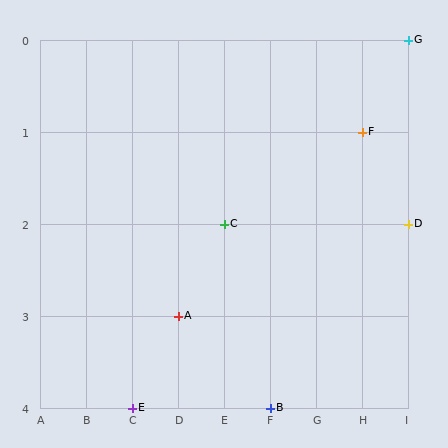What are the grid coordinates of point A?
Point A is at grid coordinates (D, 3).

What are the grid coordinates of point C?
Point C is at grid coordinates (E, 2).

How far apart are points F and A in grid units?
Points F and A are 4 columns and 2 rows apart (about 4.5 grid units diagonally).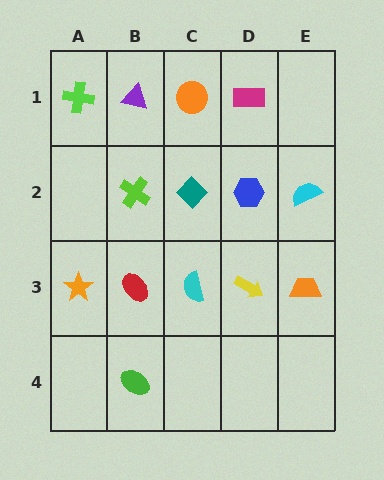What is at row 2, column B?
A lime cross.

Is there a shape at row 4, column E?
No, that cell is empty.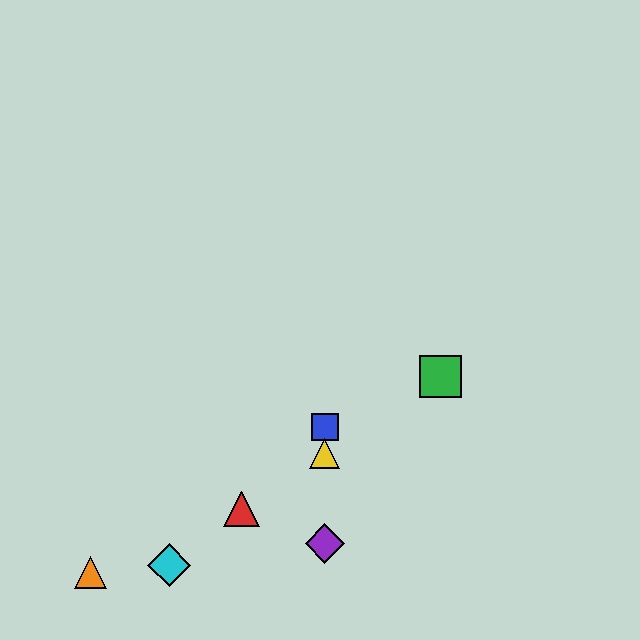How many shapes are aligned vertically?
3 shapes (the blue square, the yellow triangle, the purple diamond) are aligned vertically.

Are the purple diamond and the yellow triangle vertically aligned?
Yes, both are at x≈325.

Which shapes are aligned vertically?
The blue square, the yellow triangle, the purple diamond are aligned vertically.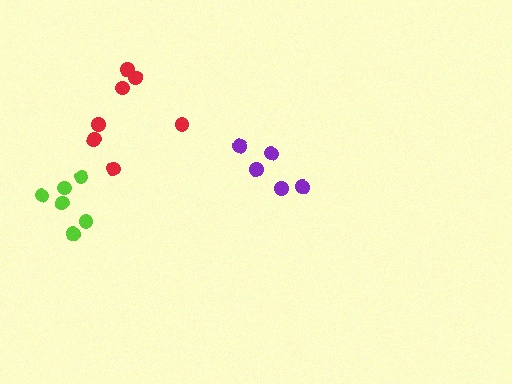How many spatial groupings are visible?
There are 3 spatial groupings.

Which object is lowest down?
The lime cluster is bottommost.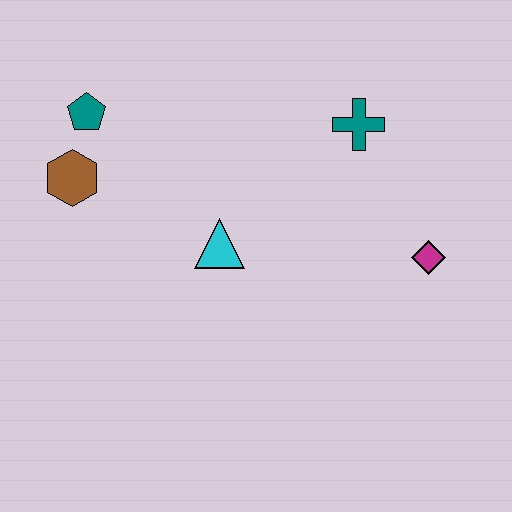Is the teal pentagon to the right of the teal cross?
No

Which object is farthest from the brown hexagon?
The magenta diamond is farthest from the brown hexagon.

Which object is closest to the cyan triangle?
The brown hexagon is closest to the cyan triangle.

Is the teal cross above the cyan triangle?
Yes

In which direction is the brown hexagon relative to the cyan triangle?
The brown hexagon is to the left of the cyan triangle.